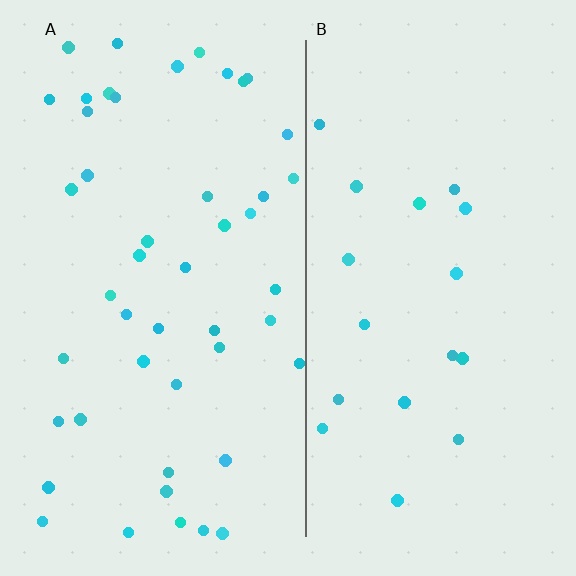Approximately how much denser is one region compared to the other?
Approximately 2.6× — region A over region B.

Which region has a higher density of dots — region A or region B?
A (the left).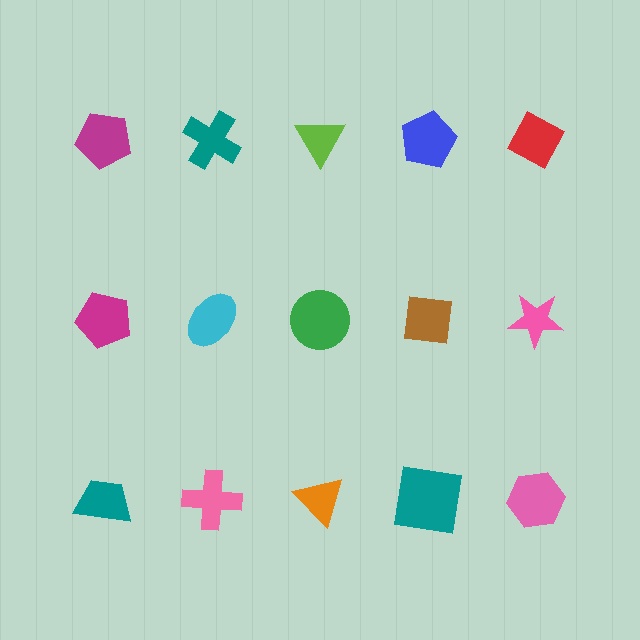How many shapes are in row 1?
5 shapes.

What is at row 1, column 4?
A blue pentagon.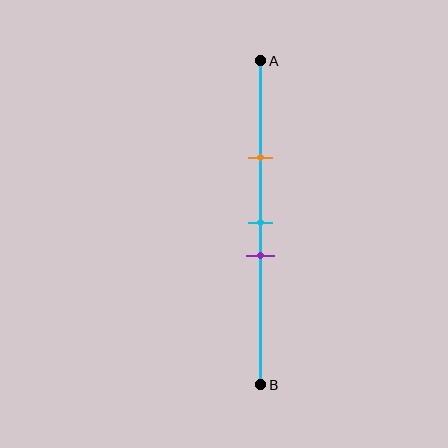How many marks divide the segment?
There are 3 marks dividing the segment.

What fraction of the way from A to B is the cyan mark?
The cyan mark is approximately 50% (0.5) of the way from A to B.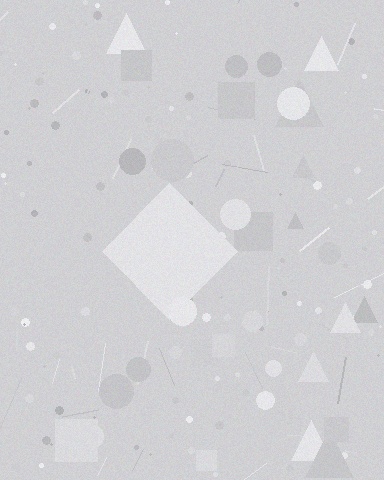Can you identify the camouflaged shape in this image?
The camouflaged shape is a diamond.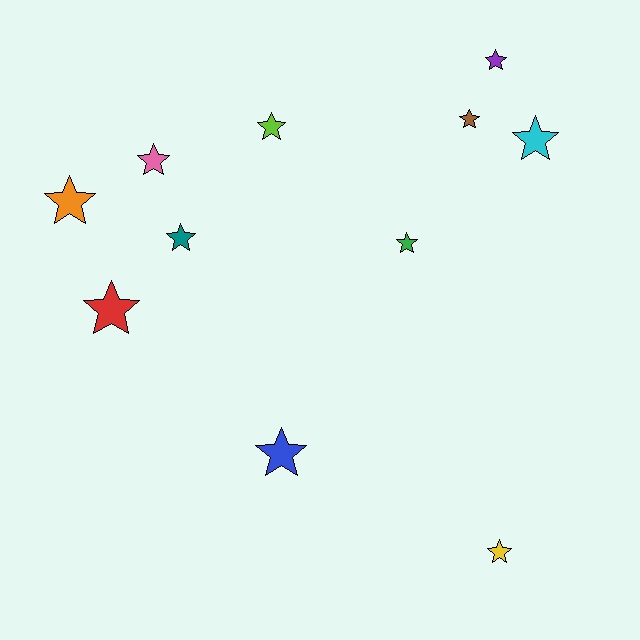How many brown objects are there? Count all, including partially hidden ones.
There is 1 brown object.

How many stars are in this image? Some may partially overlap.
There are 11 stars.